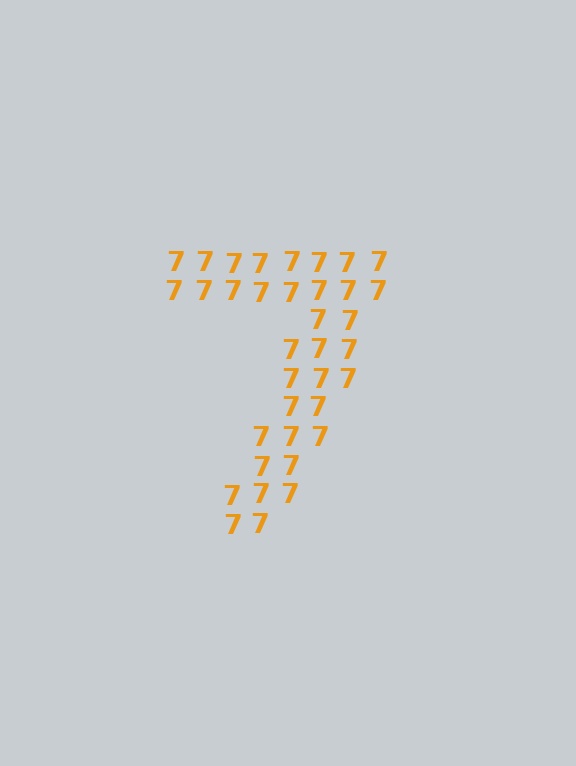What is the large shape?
The large shape is the digit 7.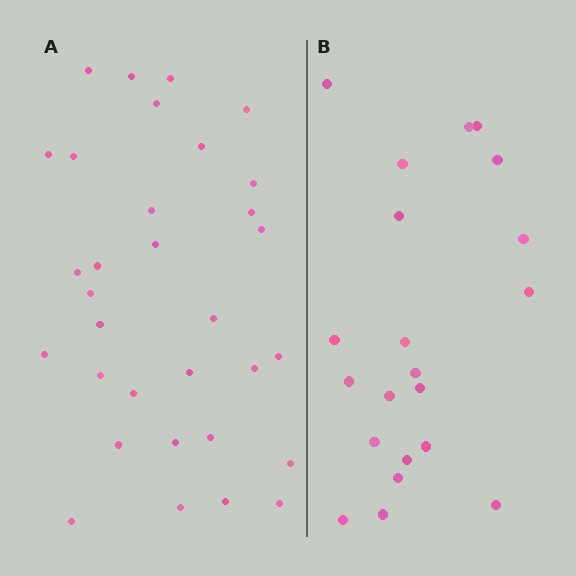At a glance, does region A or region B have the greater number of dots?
Region A (the left region) has more dots.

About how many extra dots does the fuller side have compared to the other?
Region A has roughly 12 or so more dots than region B.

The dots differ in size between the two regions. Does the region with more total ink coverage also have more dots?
No. Region B has more total ink coverage because its dots are larger, but region A actually contains more individual dots. Total area can be misleading — the number of items is what matters here.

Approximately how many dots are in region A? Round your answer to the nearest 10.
About 30 dots. (The exact count is 32, which rounds to 30.)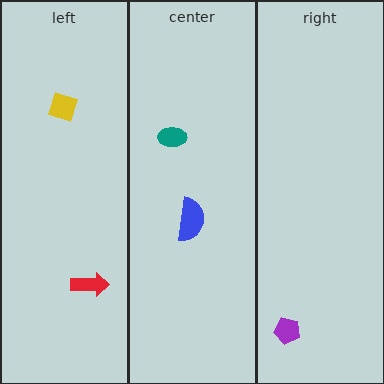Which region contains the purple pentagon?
The right region.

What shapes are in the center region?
The blue semicircle, the teal ellipse.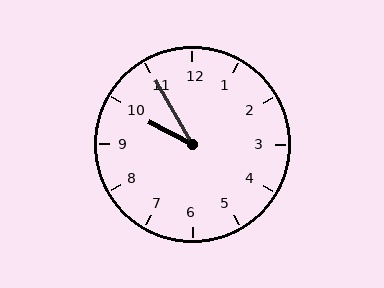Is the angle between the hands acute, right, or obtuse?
It is acute.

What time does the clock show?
9:55.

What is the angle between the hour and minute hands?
Approximately 32 degrees.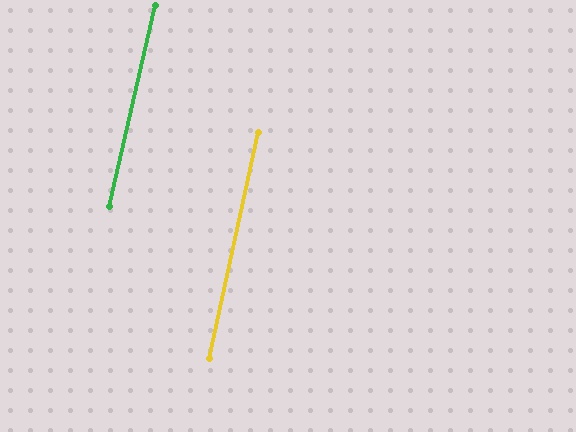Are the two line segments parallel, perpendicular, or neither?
Parallel — their directions differ by only 0.7°.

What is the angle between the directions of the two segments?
Approximately 1 degree.